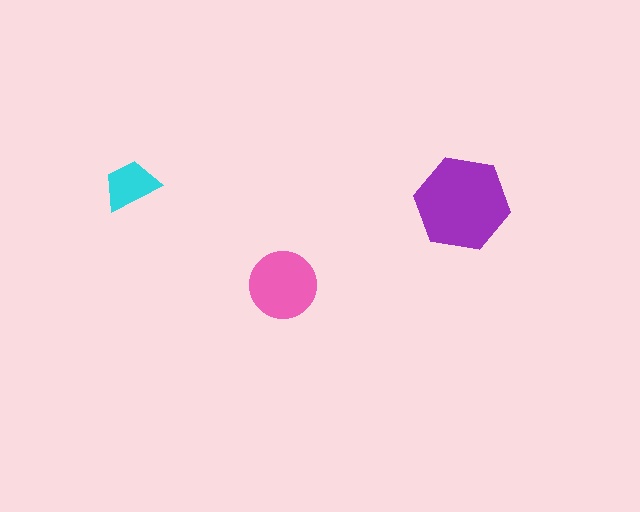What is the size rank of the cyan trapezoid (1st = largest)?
3rd.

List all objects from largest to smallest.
The purple hexagon, the pink circle, the cyan trapezoid.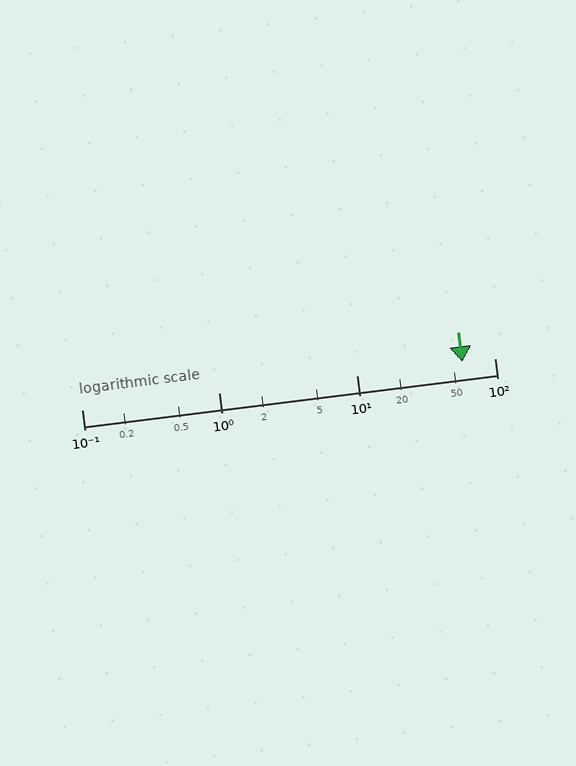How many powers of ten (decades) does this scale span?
The scale spans 3 decades, from 0.1 to 100.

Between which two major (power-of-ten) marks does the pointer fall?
The pointer is between 10 and 100.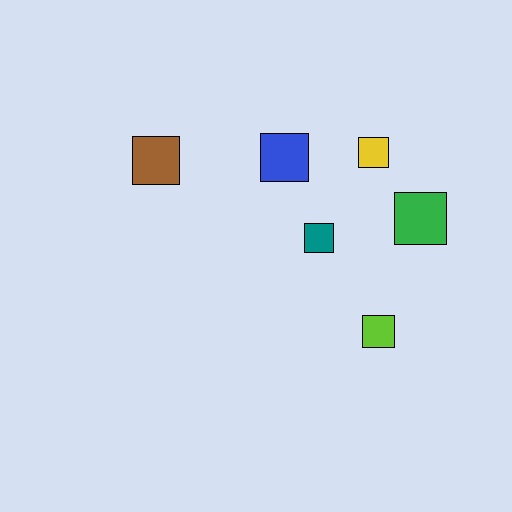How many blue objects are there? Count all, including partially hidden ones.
There is 1 blue object.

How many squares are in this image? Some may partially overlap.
There are 6 squares.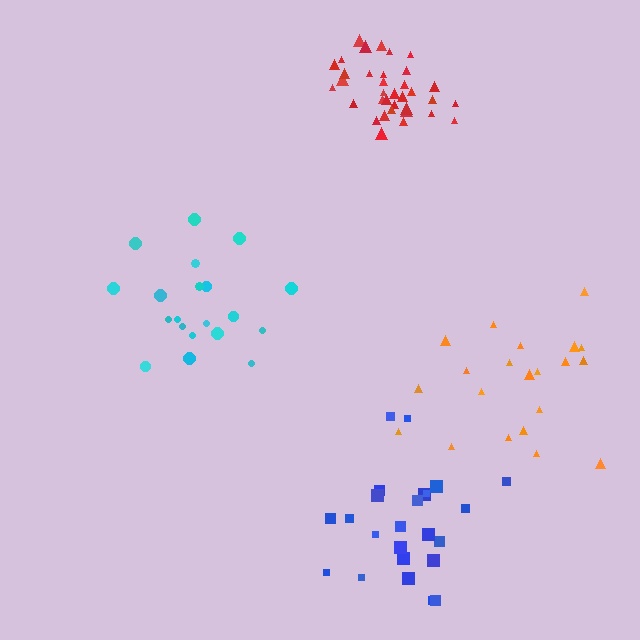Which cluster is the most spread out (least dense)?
Orange.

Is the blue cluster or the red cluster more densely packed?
Red.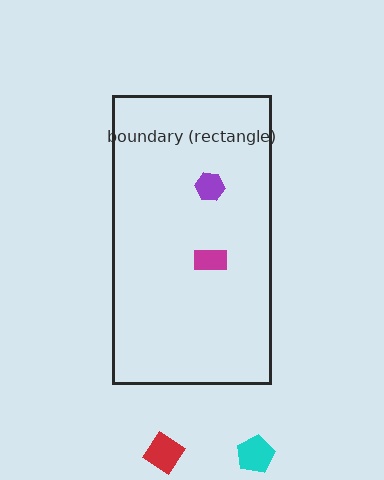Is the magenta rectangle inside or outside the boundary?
Inside.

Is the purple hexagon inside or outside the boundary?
Inside.